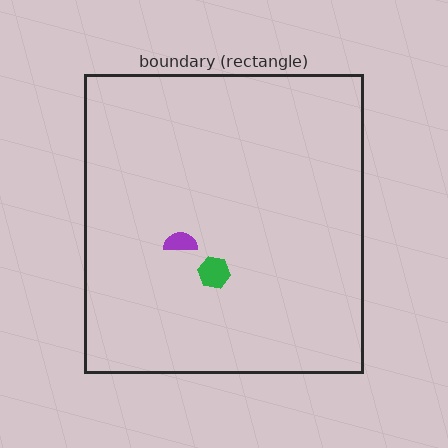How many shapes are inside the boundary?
2 inside, 0 outside.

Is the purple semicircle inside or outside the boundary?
Inside.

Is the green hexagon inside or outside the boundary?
Inside.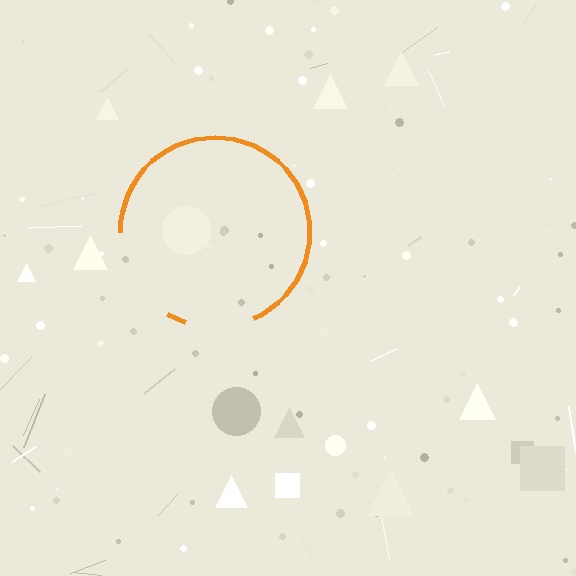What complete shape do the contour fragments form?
The contour fragments form a circle.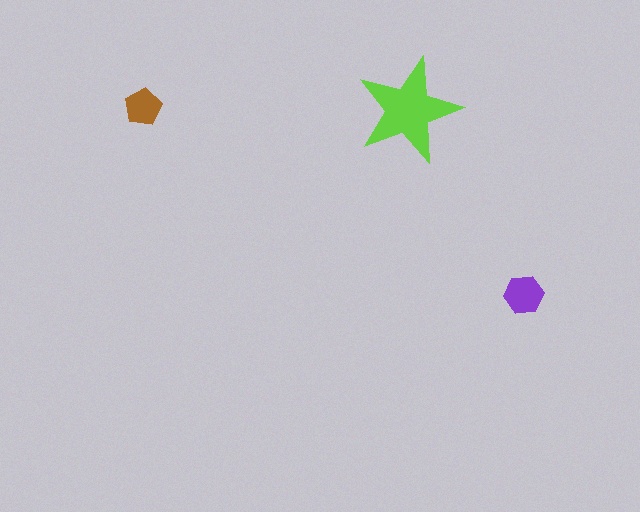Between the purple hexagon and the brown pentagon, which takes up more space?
The purple hexagon.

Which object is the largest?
The lime star.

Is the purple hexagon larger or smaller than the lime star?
Smaller.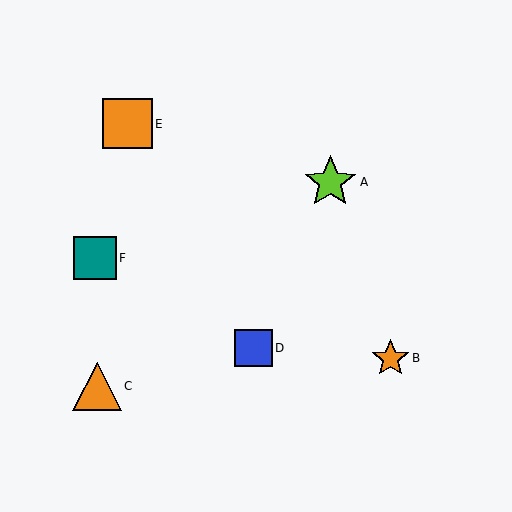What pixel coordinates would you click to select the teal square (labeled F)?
Click at (95, 258) to select the teal square F.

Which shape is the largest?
The lime star (labeled A) is the largest.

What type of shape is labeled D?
Shape D is a blue square.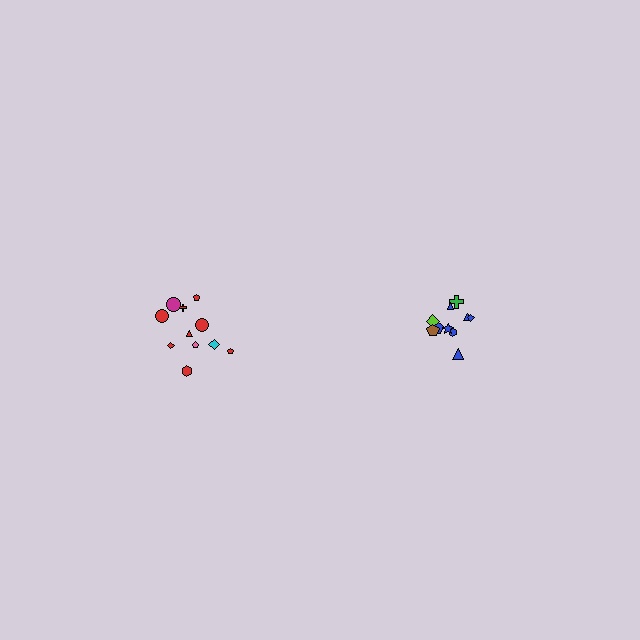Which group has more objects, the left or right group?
The left group.